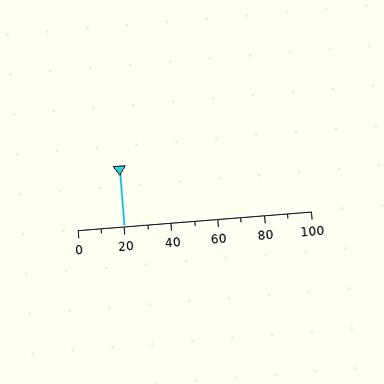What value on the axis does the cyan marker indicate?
The marker indicates approximately 20.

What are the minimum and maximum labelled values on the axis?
The axis runs from 0 to 100.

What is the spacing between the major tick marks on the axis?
The major ticks are spaced 20 apart.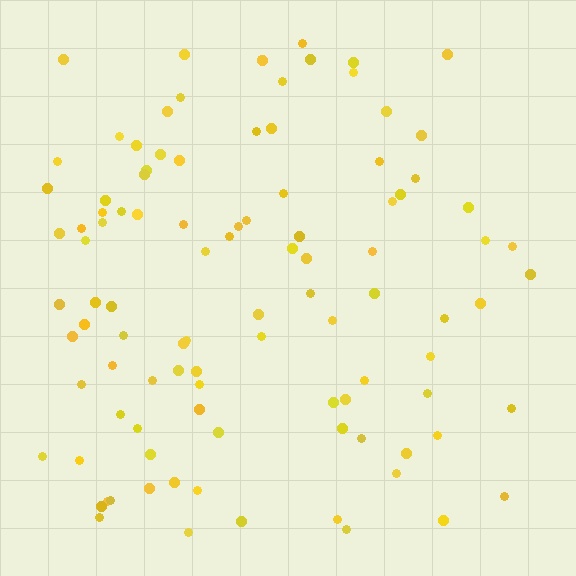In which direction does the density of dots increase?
From right to left, with the left side densest.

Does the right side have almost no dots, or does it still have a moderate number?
Still a moderate number, just noticeably fewer than the left.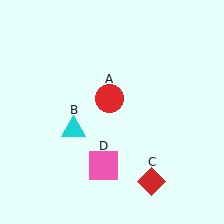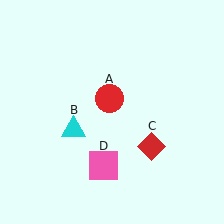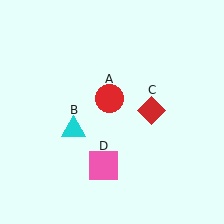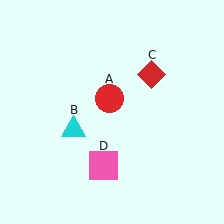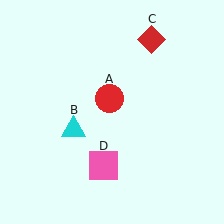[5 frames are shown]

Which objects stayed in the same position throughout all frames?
Red circle (object A) and cyan triangle (object B) and pink square (object D) remained stationary.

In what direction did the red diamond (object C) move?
The red diamond (object C) moved up.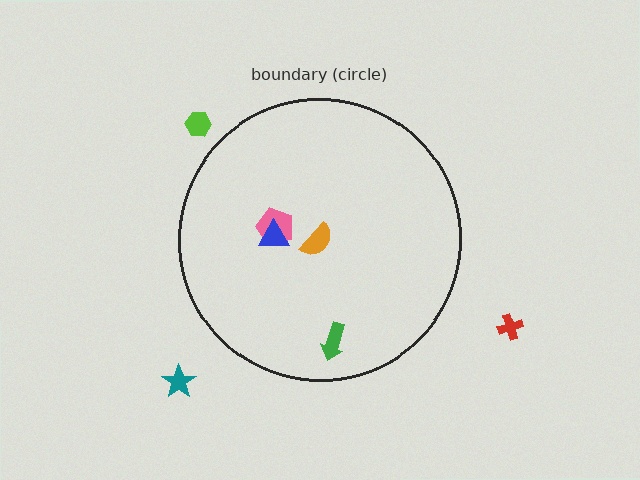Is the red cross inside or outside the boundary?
Outside.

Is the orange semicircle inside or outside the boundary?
Inside.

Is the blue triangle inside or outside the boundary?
Inside.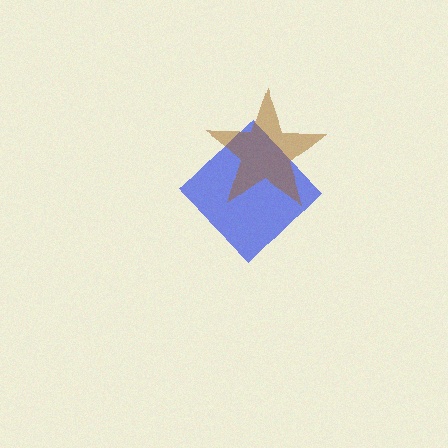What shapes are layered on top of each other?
The layered shapes are: a blue diamond, a brown star.